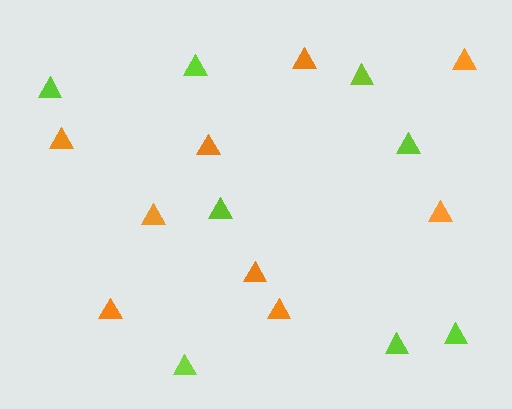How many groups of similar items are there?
There are 2 groups: one group of orange triangles (9) and one group of lime triangles (8).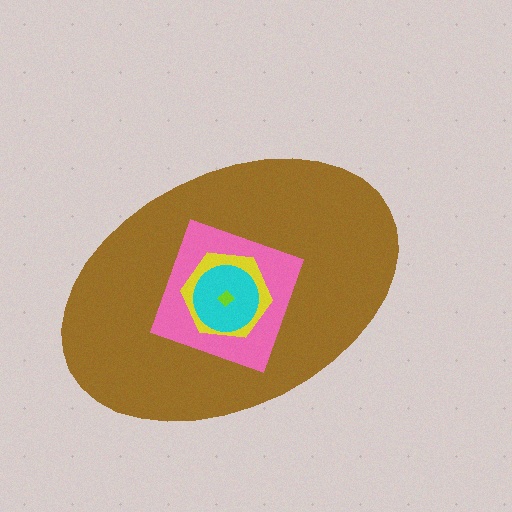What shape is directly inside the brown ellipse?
The pink square.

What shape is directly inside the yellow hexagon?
The cyan circle.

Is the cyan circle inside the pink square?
Yes.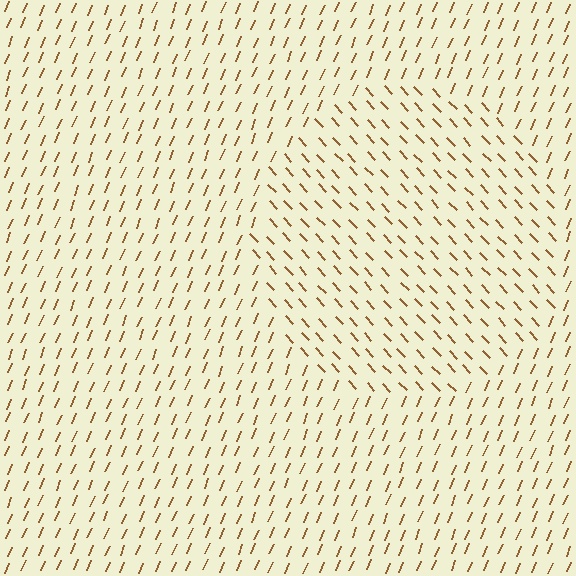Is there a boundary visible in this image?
Yes, there is a texture boundary formed by a change in line orientation.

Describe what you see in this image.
The image is filled with small brown line segments. A circle region in the image has lines oriented differently from the surrounding lines, creating a visible texture boundary.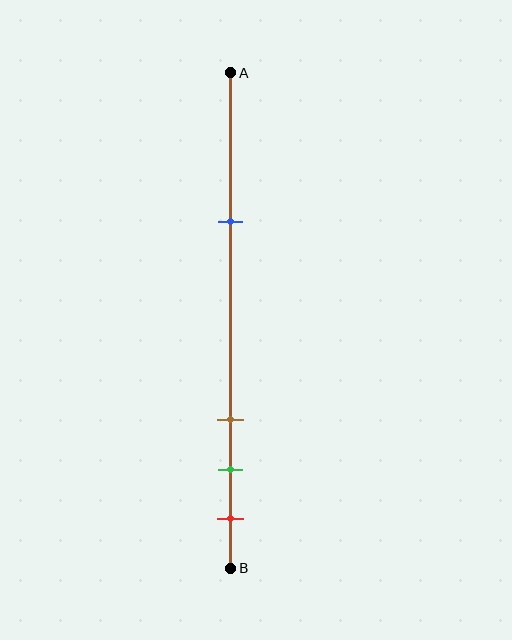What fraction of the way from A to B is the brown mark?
The brown mark is approximately 70% (0.7) of the way from A to B.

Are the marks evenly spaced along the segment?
No, the marks are not evenly spaced.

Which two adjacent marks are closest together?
The green and red marks are the closest adjacent pair.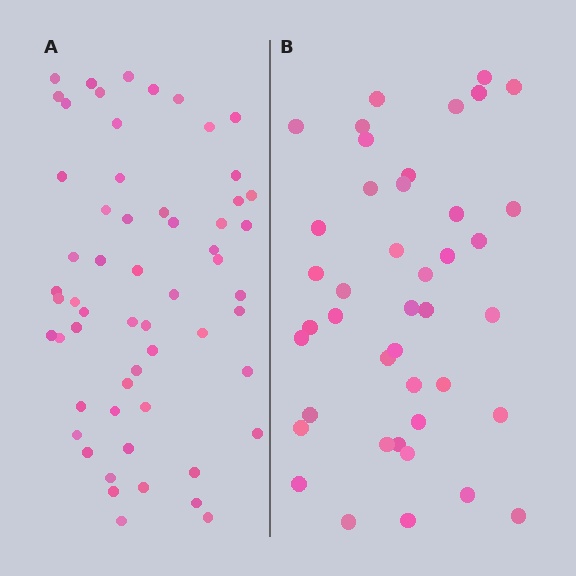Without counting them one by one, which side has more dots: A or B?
Region A (the left region) has more dots.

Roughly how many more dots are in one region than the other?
Region A has approximately 15 more dots than region B.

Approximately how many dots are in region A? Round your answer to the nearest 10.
About 60 dots. (The exact count is 58, which rounds to 60.)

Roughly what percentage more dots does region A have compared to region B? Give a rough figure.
About 40% more.